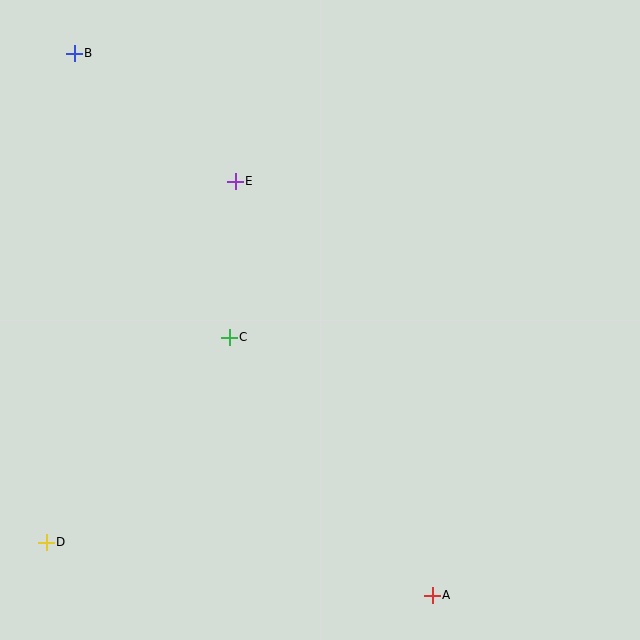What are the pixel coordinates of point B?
Point B is at (74, 53).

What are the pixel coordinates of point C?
Point C is at (229, 337).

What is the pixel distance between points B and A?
The distance between B and A is 650 pixels.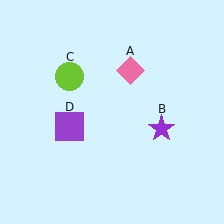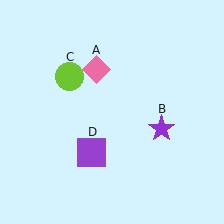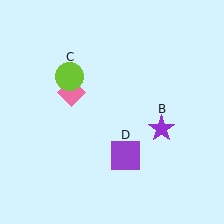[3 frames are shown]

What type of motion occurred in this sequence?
The pink diamond (object A), purple square (object D) rotated counterclockwise around the center of the scene.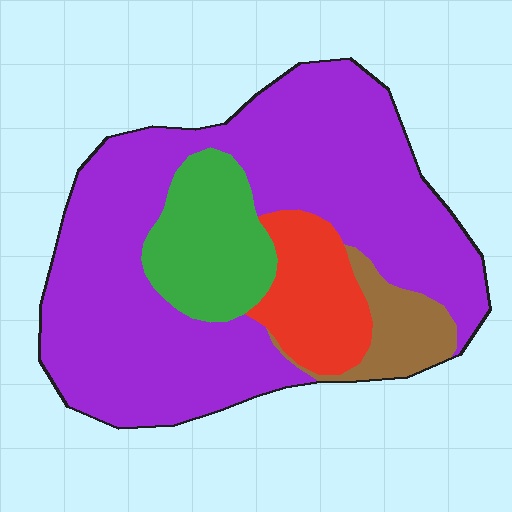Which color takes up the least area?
Brown, at roughly 5%.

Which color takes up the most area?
Purple, at roughly 65%.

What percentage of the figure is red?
Red takes up about one eighth (1/8) of the figure.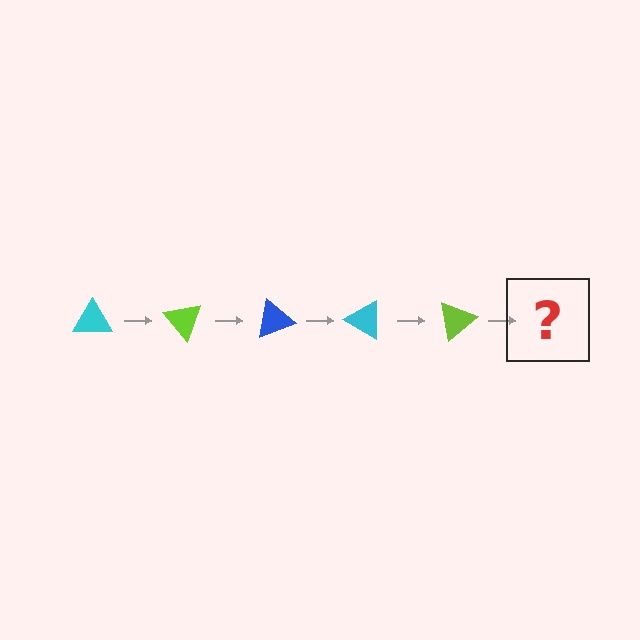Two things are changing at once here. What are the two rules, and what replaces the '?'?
The two rules are that it rotates 50 degrees each step and the color cycles through cyan, lime, and blue. The '?' should be a blue triangle, rotated 250 degrees from the start.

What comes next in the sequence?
The next element should be a blue triangle, rotated 250 degrees from the start.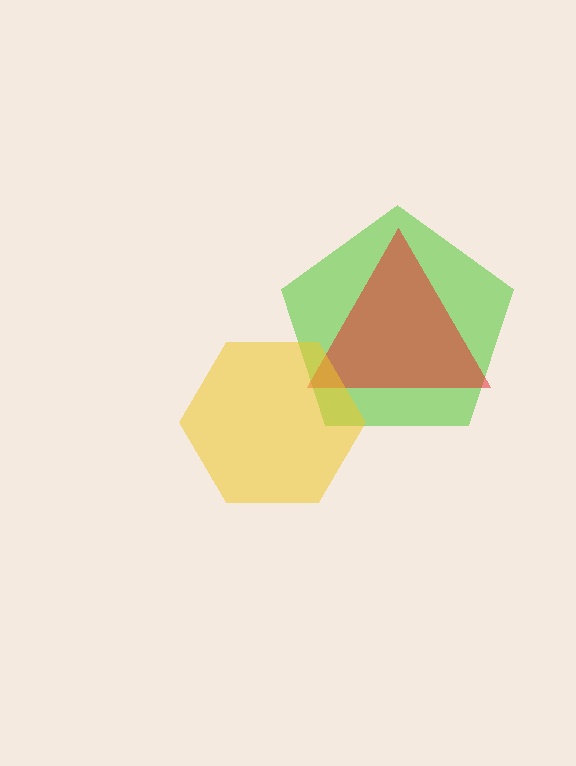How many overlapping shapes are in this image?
There are 3 overlapping shapes in the image.